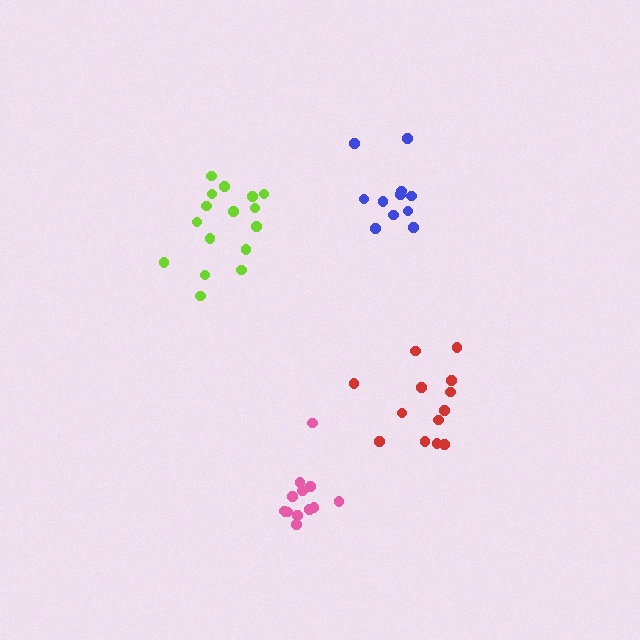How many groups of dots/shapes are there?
There are 4 groups.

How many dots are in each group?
Group 1: 13 dots, Group 2: 13 dots, Group 3: 16 dots, Group 4: 11 dots (53 total).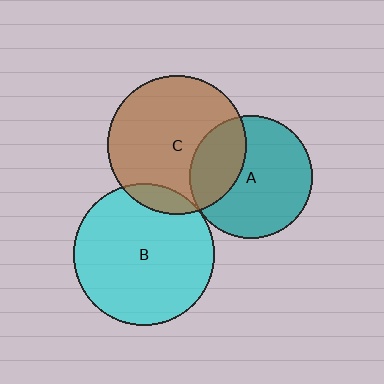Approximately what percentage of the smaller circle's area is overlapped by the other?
Approximately 5%.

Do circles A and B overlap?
Yes.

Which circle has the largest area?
Circle B (cyan).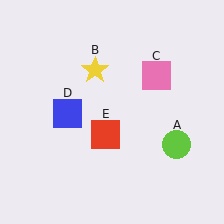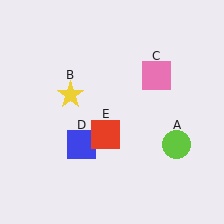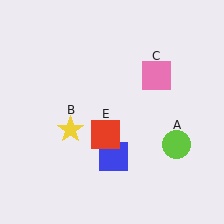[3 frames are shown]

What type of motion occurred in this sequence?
The yellow star (object B), blue square (object D) rotated counterclockwise around the center of the scene.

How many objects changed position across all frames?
2 objects changed position: yellow star (object B), blue square (object D).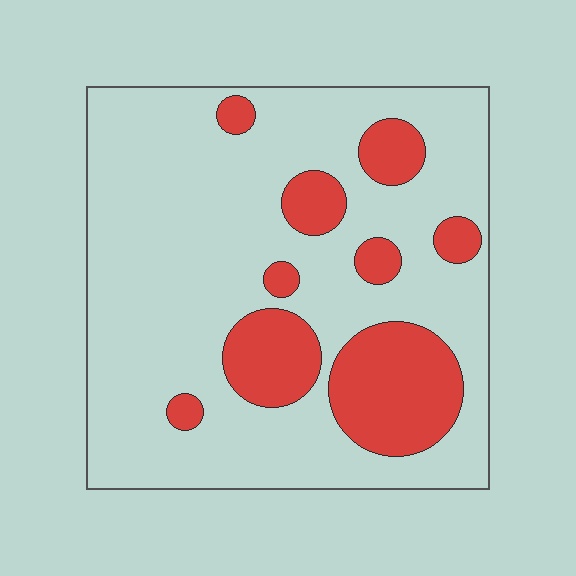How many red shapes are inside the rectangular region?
9.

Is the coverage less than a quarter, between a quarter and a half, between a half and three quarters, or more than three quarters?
Less than a quarter.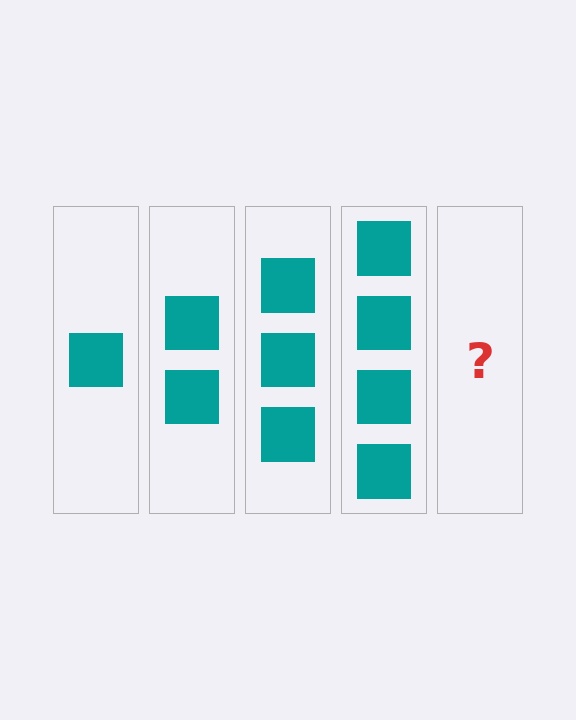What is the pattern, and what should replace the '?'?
The pattern is that each step adds one more square. The '?' should be 5 squares.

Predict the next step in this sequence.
The next step is 5 squares.